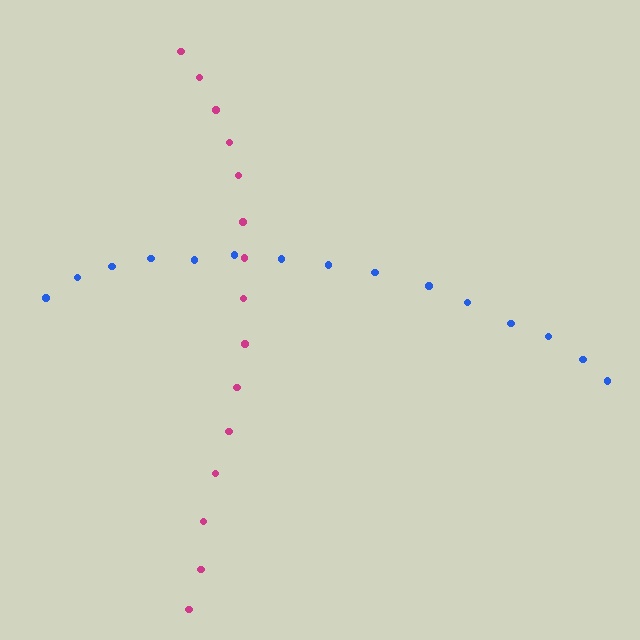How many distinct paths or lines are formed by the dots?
There are 2 distinct paths.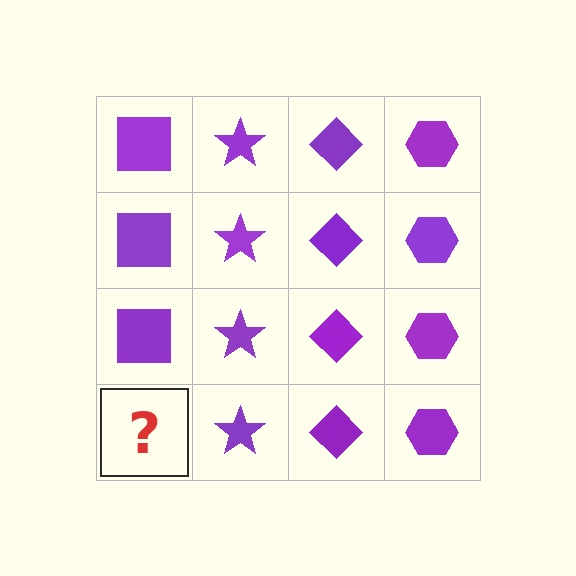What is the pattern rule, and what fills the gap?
The rule is that each column has a consistent shape. The gap should be filled with a purple square.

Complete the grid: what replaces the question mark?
The question mark should be replaced with a purple square.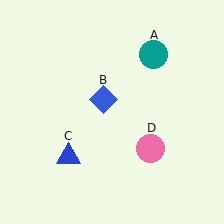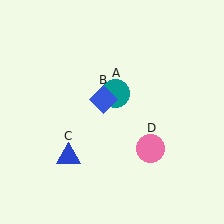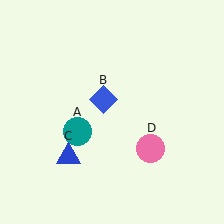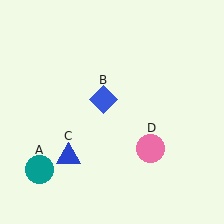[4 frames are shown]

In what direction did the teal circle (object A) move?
The teal circle (object A) moved down and to the left.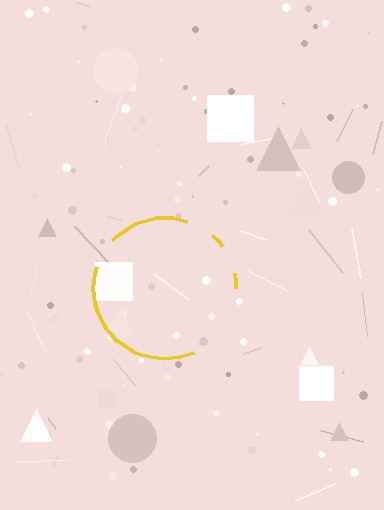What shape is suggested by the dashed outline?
The dashed outline suggests a circle.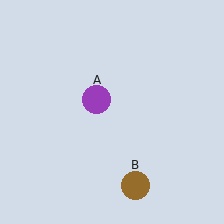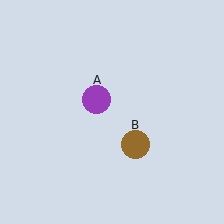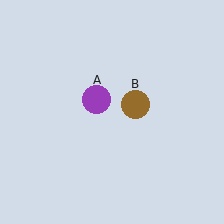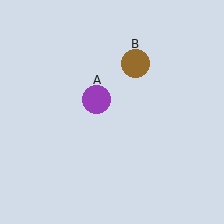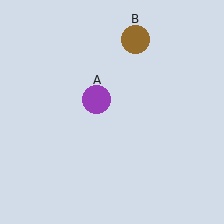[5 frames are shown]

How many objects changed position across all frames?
1 object changed position: brown circle (object B).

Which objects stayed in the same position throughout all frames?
Purple circle (object A) remained stationary.